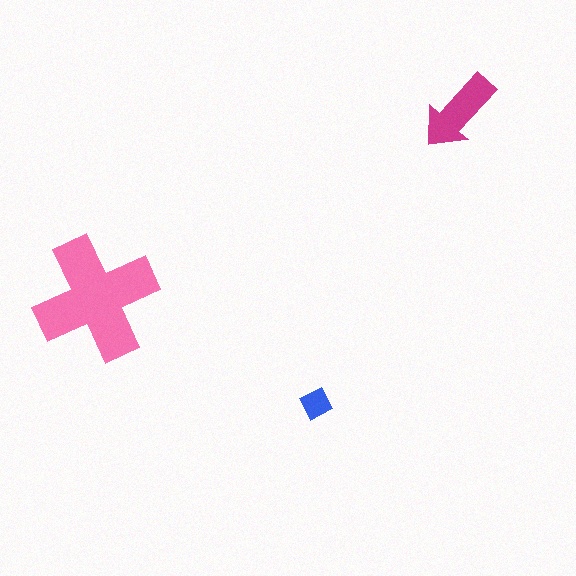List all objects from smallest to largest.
The blue diamond, the magenta arrow, the pink cross.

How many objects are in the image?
There are 3 objects in the image.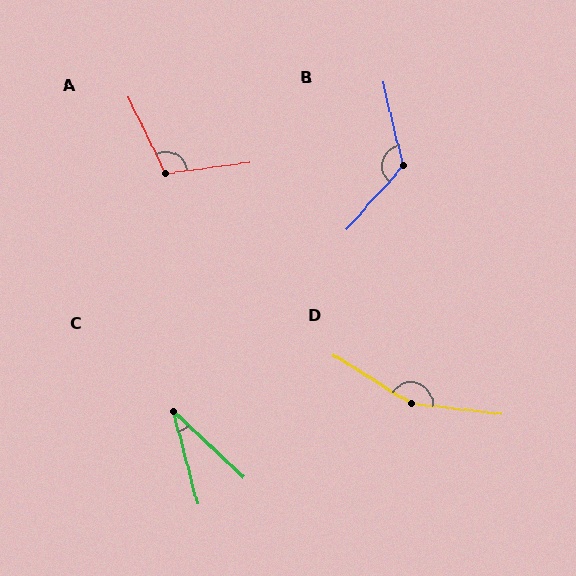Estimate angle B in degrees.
Approximately 125 degrees.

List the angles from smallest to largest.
C (32°), A (108°), B (125°), D (155°).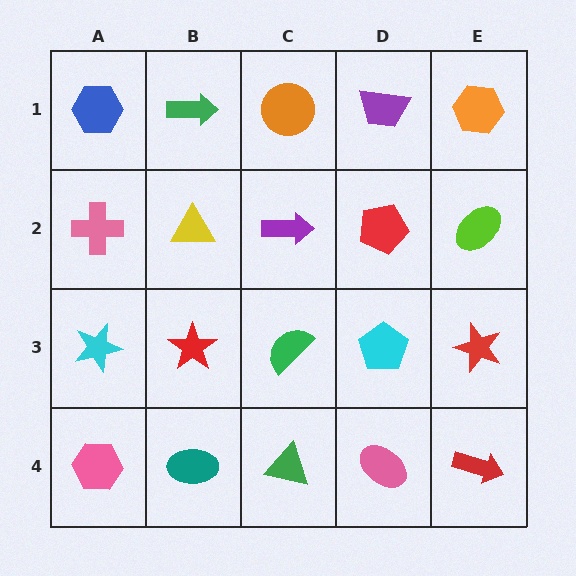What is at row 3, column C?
A green semicircle.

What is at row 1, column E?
An orange hexagon.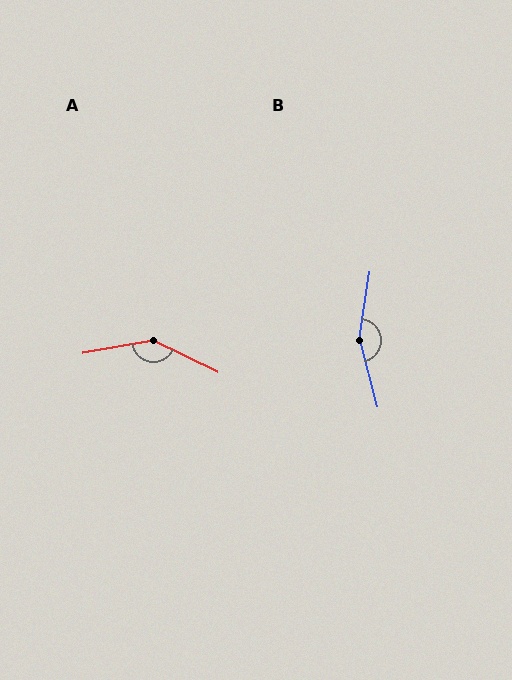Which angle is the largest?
B, at approximately 156 degrees.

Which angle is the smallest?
A, at approximately 143 degrees.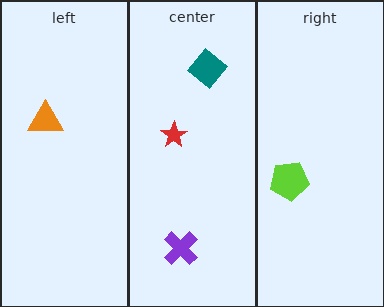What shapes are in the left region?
The orange triangle.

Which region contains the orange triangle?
The left region.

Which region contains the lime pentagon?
The right region.